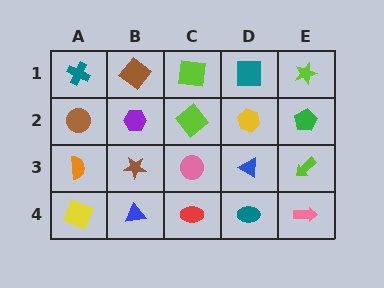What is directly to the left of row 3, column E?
A blue triangle.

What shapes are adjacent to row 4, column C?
A pink circle (row 3, column C), a blue triangle (row 4, column B), a teal ellipse (row 4, column D).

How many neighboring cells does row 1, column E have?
2.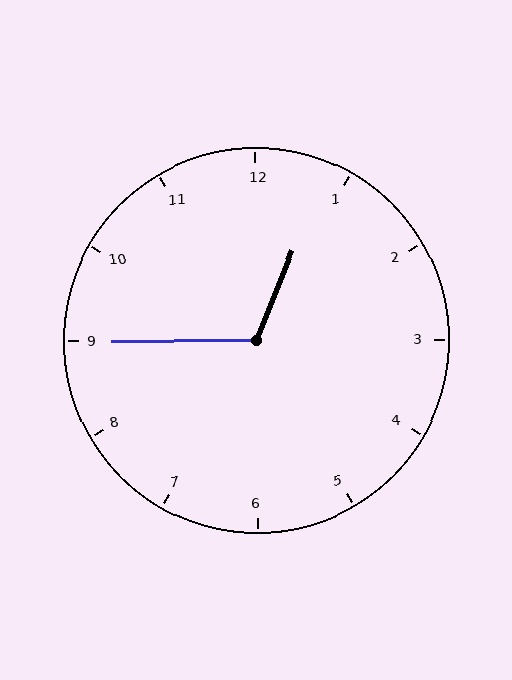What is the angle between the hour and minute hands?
Approximately 112 degrees.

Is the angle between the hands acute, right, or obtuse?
It is obtuse.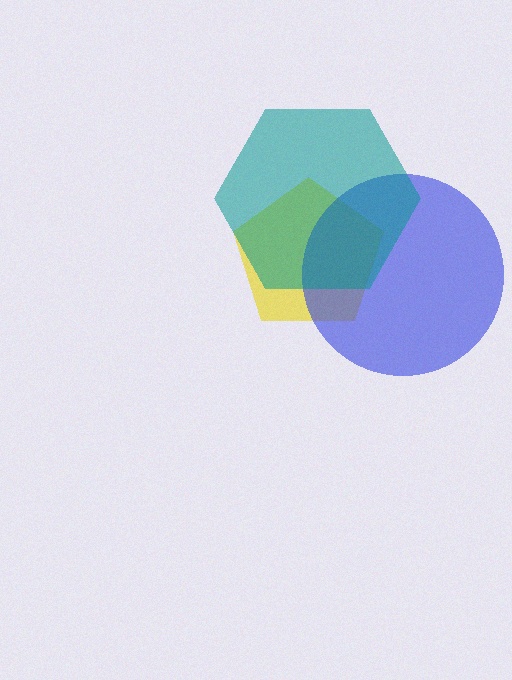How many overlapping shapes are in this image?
There are 3 overlapping shapes in the image.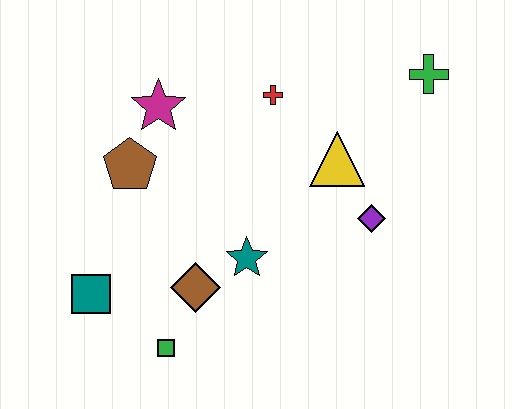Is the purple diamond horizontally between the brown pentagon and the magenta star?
No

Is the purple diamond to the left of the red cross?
No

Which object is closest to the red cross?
The yellow triangle is closest to the red cross.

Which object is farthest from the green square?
The green cross is farthest from the green square.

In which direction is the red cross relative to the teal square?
The red cross is above the teal square.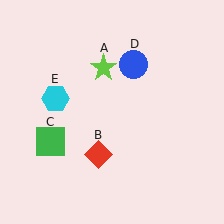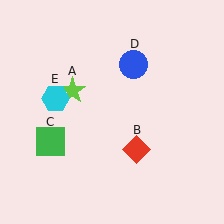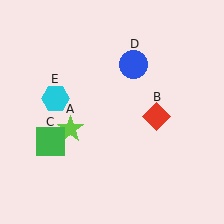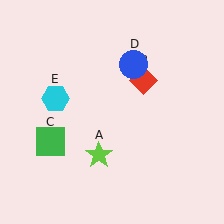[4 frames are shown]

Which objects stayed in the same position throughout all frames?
Green square (object C) and blue circle (object D) and cyan hexagon (object E) remained stationary.